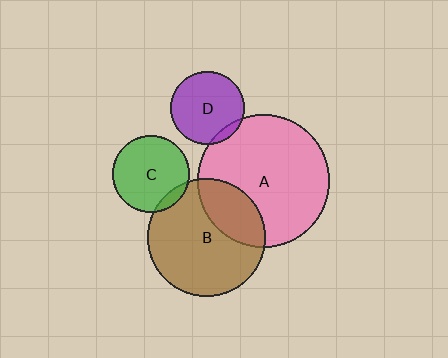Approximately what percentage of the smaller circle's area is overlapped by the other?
Approximately 10%.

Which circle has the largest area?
Circle A (pink).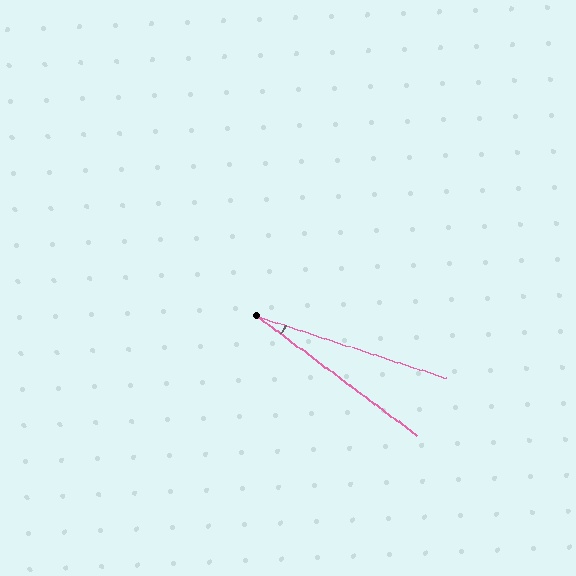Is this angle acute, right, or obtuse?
It is acute.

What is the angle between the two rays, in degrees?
Approximately 18 degrees.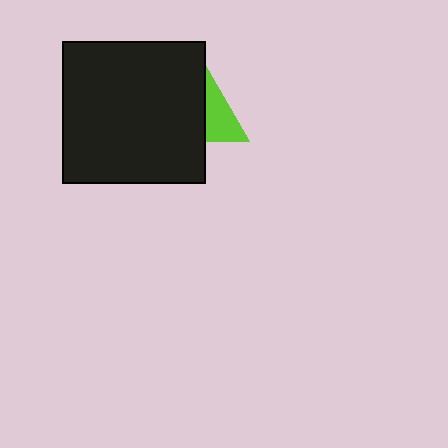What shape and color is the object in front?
The object in front is a black square.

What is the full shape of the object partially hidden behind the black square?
The partially hidden object is a lime triangle.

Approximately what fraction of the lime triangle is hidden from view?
Roughly 64% of the lime triangle is hidden behind the black square.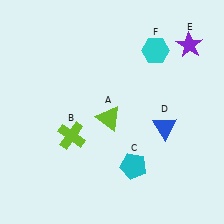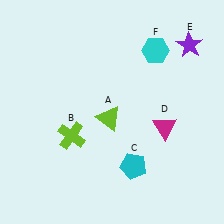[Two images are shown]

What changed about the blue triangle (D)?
In Image 1, D is blue. In Image 2, it changed to magenta.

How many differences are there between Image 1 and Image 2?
There is 1 difference between the two images.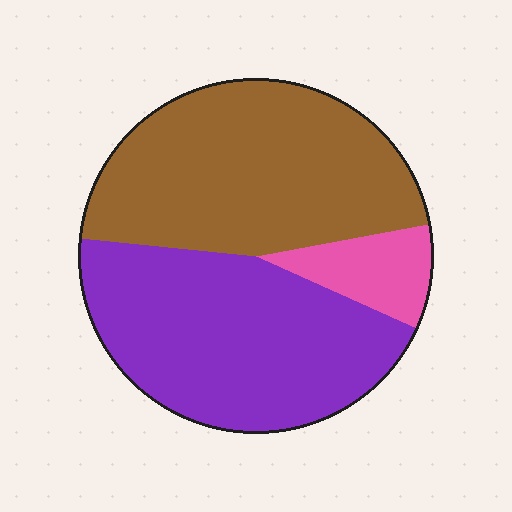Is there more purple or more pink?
Purple.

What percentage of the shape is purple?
Purple takes up between a quarter and a half of the shape.